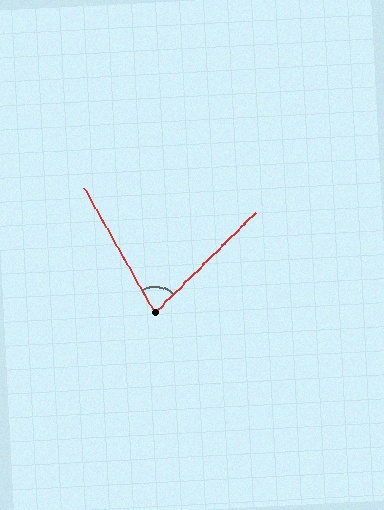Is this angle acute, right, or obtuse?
It is acute.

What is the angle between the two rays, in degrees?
Approximately 75 degrees.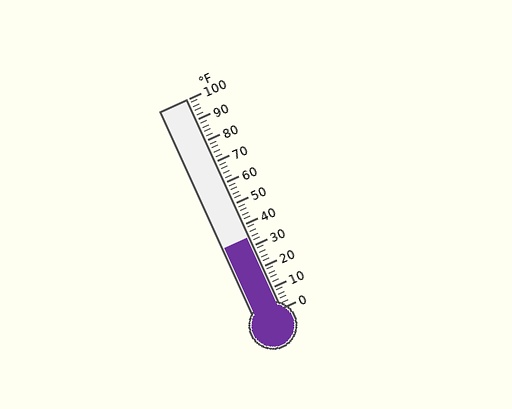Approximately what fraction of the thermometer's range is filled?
The thermometer is filled to approximately 35% of its range.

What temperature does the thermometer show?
The thermometer shows approximately 34°F.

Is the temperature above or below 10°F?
The temperature is above 10°F.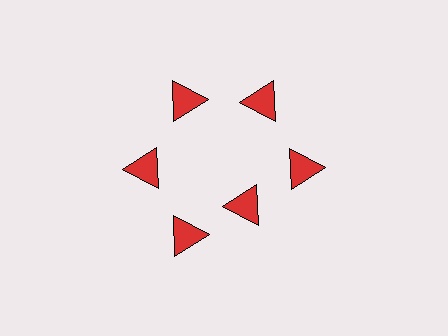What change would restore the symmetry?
The symmetry would be restored by moving it outward, back onto the ring so that all 6 triangles sit at equal angles and equal distance from the center.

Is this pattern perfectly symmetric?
No. The 6 red triangles are arranged in a ring, but one element near the 5 o'clock position is pulled inward toward the center, breaking the 6-fold rotational symmetry.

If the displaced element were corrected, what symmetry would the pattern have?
It would have 6-fold rotational symmetry — the pattern would map onto itself every 60 degrees.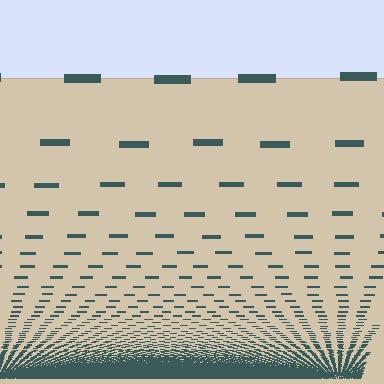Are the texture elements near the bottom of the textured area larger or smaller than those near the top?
Smaller. The gradient is inverted — elements near the bottom are smaller and denser.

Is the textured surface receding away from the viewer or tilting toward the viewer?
The surface appears to tilt toward the viewer. Texture elements get larger and sparser toward the top.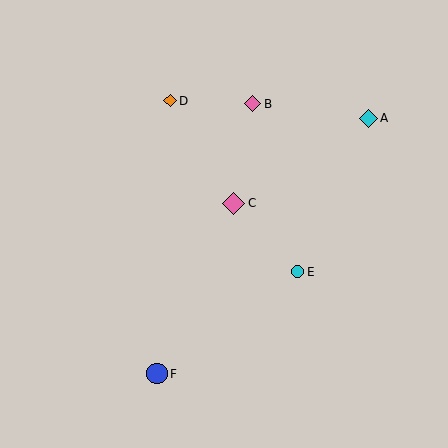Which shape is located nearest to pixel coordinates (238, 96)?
The pink diamond (labeled B) at (253, 104) is nearest to that location.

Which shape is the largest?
The pink diamond (labeled C) is the largest.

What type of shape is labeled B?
Shape B is a pink diamond.